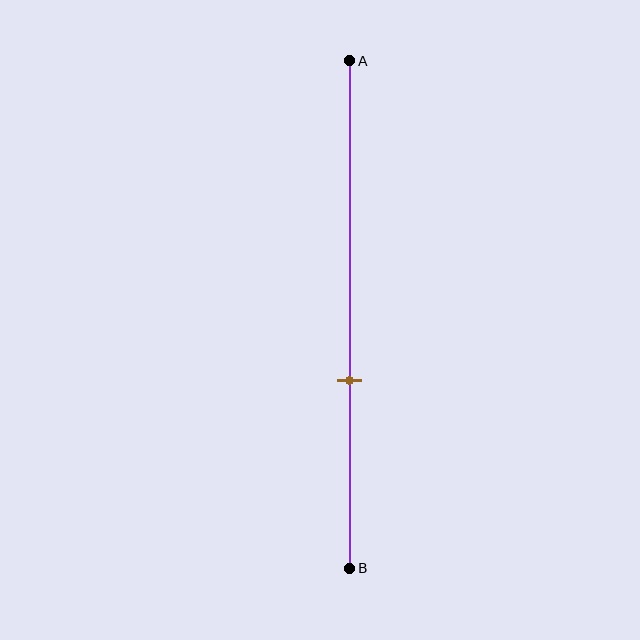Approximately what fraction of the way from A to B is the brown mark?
The brown mark is approximately 65% of the way from A to B.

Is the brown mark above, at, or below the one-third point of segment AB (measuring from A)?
The brown mark is below the one-third point of segment AB.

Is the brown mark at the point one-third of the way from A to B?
No, the mark is at about 65% from A, not at the 33% one-third point.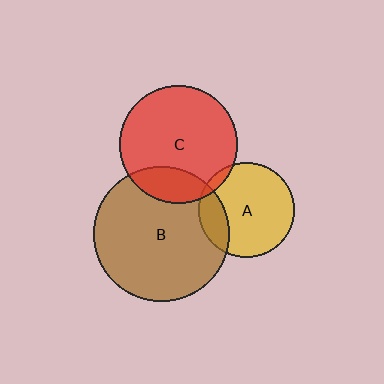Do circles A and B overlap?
Yes.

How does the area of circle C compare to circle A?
Approximately 1.5 times.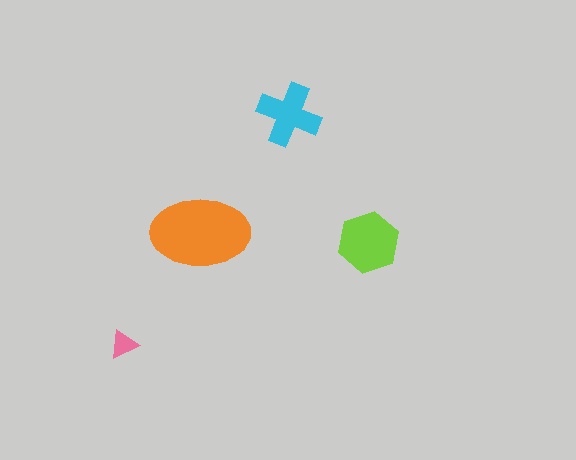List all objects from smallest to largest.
The pink triangle, the cyan cross, the lime hexagon, the orange ellipse.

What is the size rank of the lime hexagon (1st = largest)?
2nd.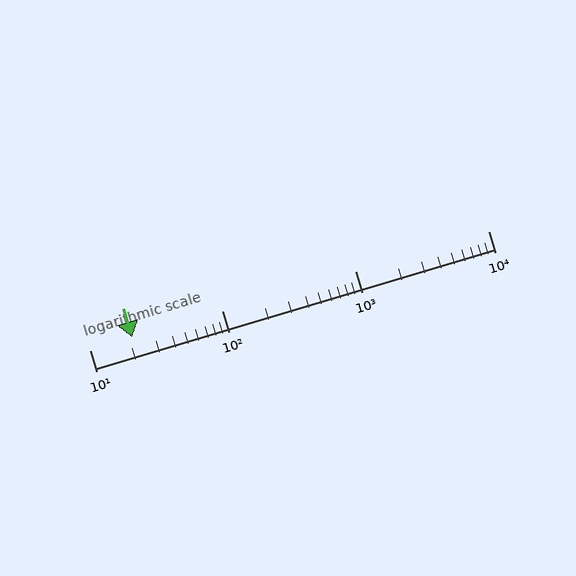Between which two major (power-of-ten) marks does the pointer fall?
The pointer is between 10 and 100.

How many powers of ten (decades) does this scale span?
The scale spans 3 decades, from 10 to 10000.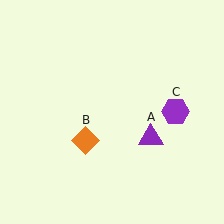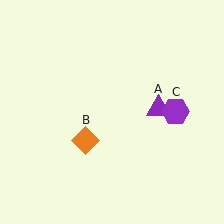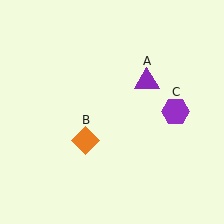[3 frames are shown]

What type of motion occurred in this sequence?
The purple triangle (object A) rotated counterclockwise around the center of the scene.